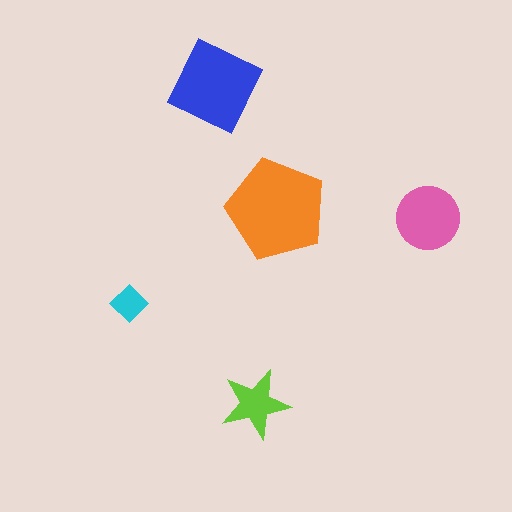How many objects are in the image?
There are 5 objects in the image.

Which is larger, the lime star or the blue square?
The blue square.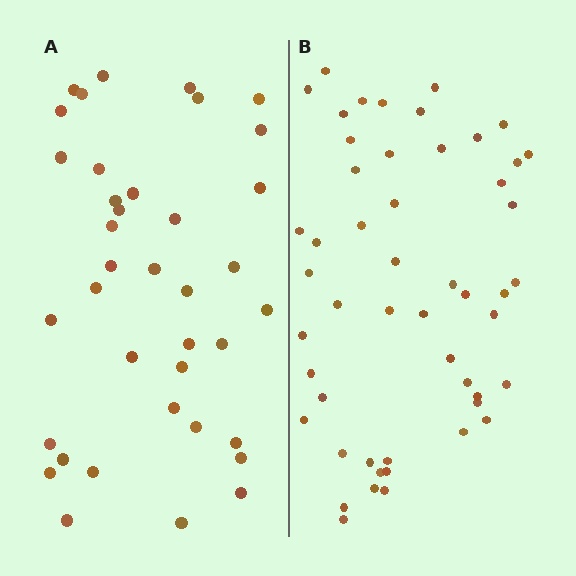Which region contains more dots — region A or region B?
Region B (the right region) has more dots.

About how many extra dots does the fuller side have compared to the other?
Region B has approximately 15 more dots than region A.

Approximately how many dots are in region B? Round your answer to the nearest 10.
About 50 dots. (The exact count is 51, which rounds to 50.)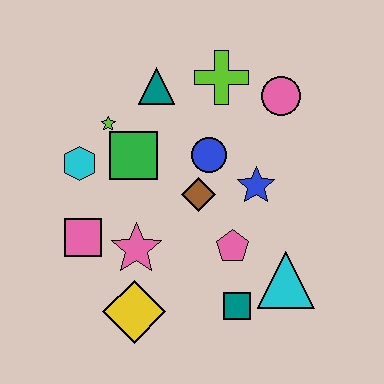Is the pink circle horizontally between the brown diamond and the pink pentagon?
No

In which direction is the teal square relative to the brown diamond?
The teal square is below the brown diamond.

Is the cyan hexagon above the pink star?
Yes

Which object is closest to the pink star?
The pink square is closest to the pink star.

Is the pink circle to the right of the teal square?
Yes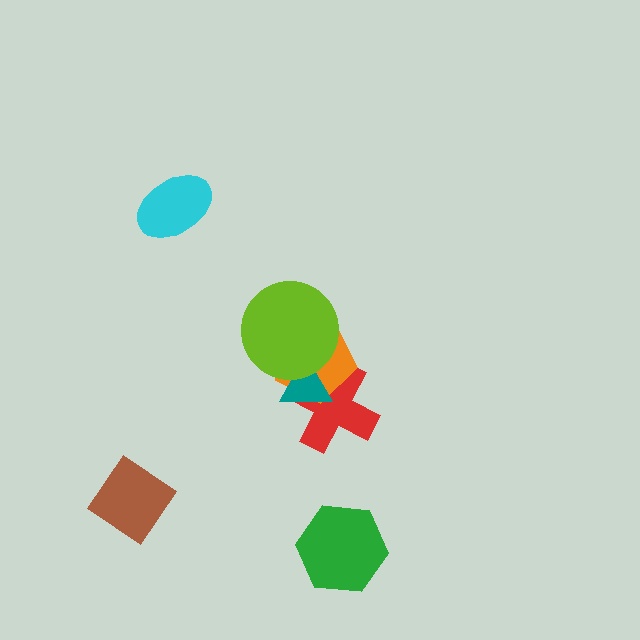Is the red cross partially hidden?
Yes, it is partially covered by another shape.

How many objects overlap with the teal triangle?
3 objects overlap with the teal triangle.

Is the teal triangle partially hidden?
Yes, it is partially covered by another shape.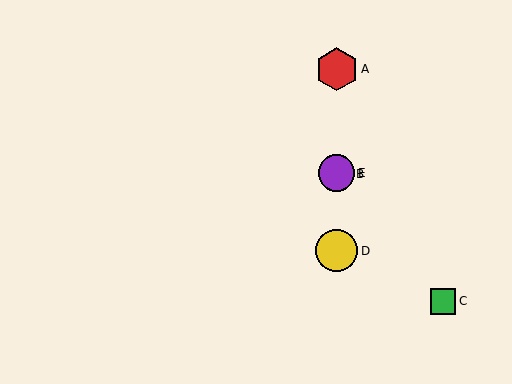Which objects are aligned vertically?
Objects A, B, D, E are aligned vertically.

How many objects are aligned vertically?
4 objects (A, B, D, E) are aligned vertically.